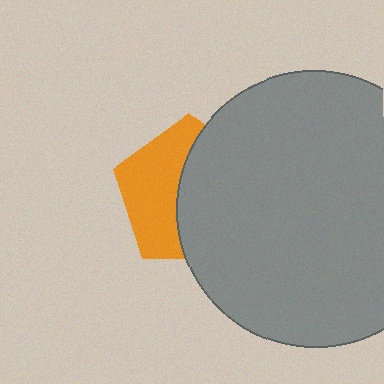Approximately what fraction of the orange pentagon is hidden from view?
Roughly 55% of the orange pentagon is hidden behind the gray circle.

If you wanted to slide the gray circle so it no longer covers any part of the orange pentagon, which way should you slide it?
Slide it right — that is the most direct way to separate the two shapes.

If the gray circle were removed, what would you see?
You would see the complete orange pentagon.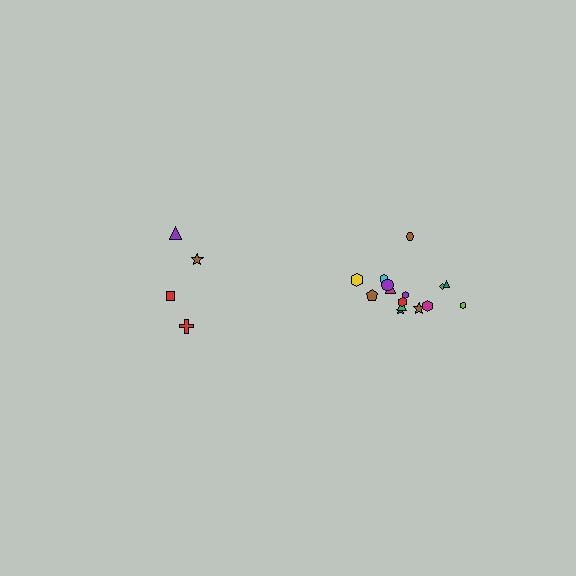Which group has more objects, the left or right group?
The right group.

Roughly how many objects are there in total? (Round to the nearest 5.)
Roughly 20 objects in total.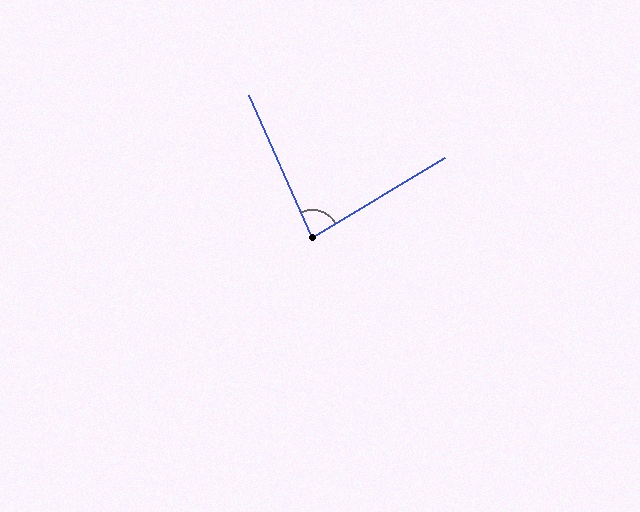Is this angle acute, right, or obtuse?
It is acute.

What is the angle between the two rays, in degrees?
Approximately 83 degrees.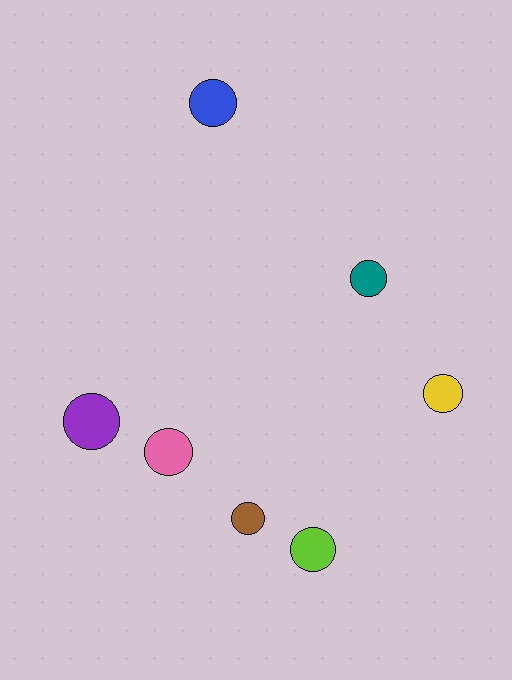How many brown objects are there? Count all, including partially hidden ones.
There is 1 brown object.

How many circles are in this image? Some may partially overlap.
There are 7 circles.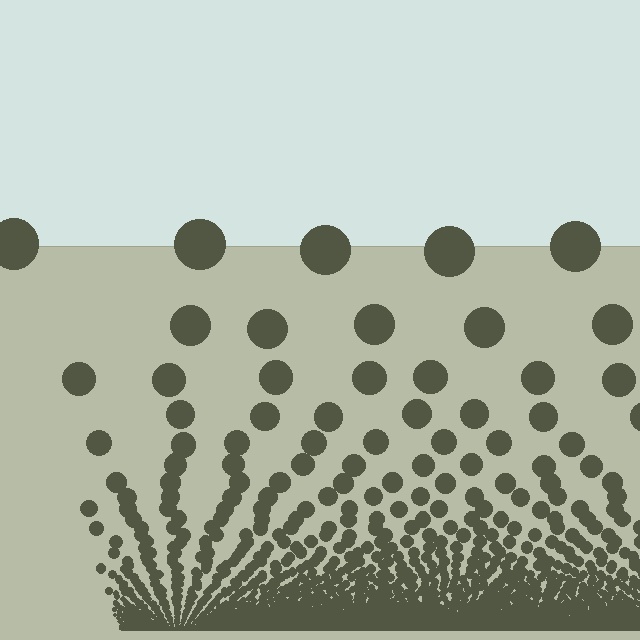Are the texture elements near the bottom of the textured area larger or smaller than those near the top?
Smaller. The gradient is inverted — elements near the bottom are smaller and denser.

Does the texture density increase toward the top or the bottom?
Density increases toward the bottom.